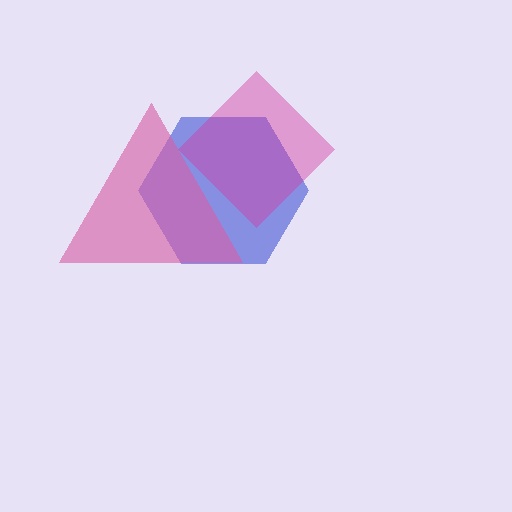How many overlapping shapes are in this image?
There are 3 overlapping shapes in the image.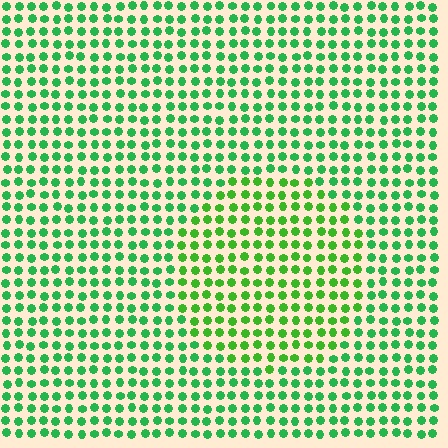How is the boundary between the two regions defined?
The boundary is defined purely by a slight shift in hue (about 25 degrees). Spacing, size, and orientation are identical on both sides.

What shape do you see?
I see a circle.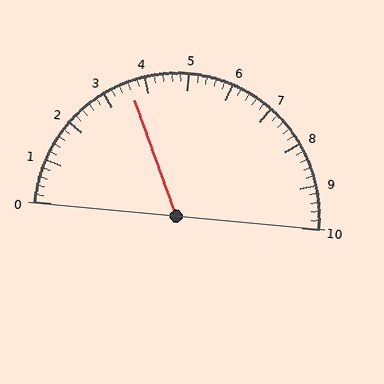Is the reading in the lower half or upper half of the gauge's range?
The reading is in the lower half of the range (0 to 10).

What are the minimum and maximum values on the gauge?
The gauge ranges from 0 to 10.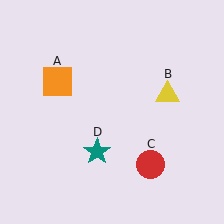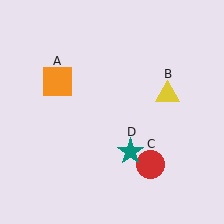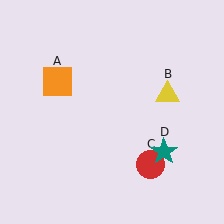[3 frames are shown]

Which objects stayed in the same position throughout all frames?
Orange square (object A) and yellow triangle (object B) and red circle (object C) remained stationary.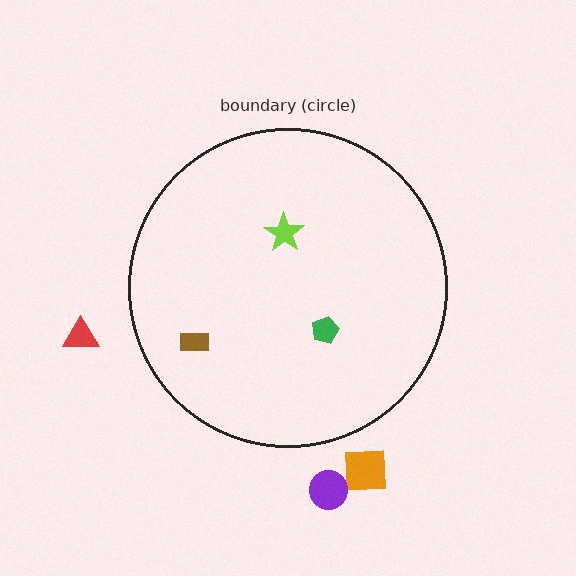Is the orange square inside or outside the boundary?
Outside.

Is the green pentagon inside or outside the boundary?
Inside.